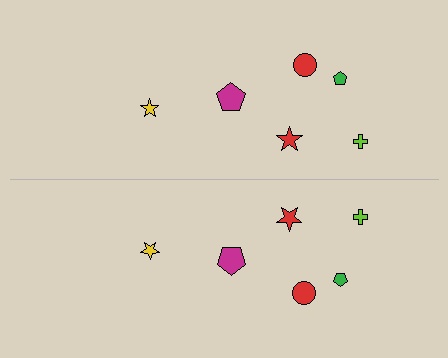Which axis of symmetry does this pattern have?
The pattern has a horizontal axis of symmetry running through the center of the image.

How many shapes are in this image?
There are 12 shapes in this image.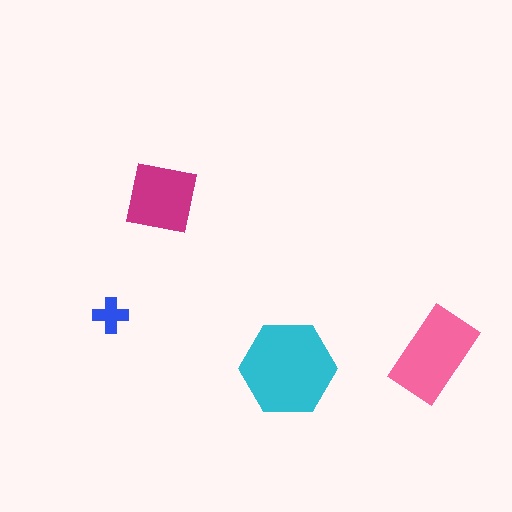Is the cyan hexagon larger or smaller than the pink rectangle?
Larger.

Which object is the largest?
The cyan hexagon.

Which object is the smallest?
The blue cross.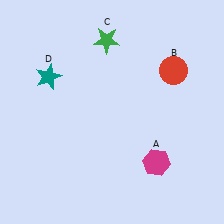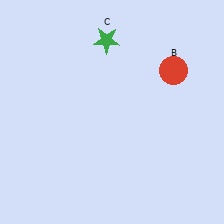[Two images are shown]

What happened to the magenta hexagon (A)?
The magenta hexagon (A) was removed in Image 2. It was in the bottom-right area of Image 1.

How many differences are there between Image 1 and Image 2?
There are 2 differences between the two images.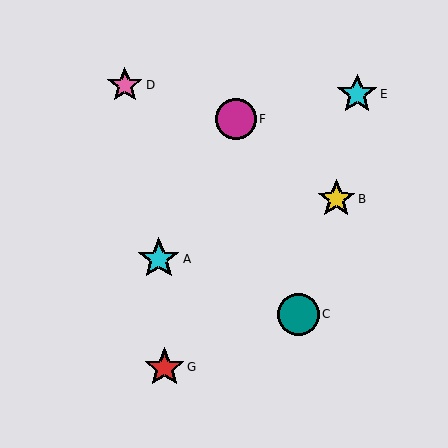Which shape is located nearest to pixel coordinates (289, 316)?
The teal circle (labeled C) at (299, 314) is nearest to that location.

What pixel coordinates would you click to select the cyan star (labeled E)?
Click at (357, 94) to select the cyan star E.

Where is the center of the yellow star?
The center of the yellow star is at (336, 199).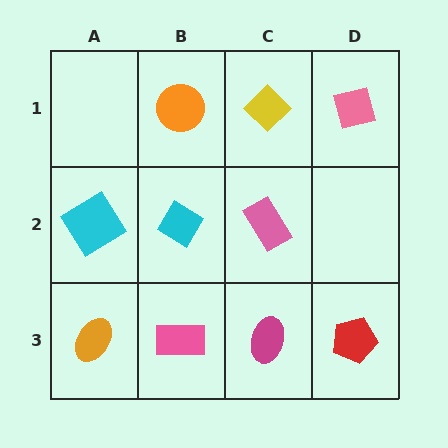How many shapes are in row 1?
3 shapes.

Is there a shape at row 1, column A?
No, that cell is empty.